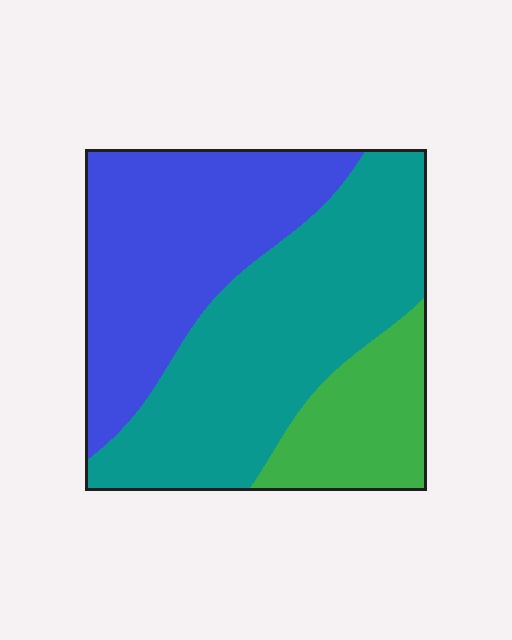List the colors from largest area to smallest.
From largest to smallest: teal, blue, green.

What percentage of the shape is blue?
Blue covers about 35% of the shape.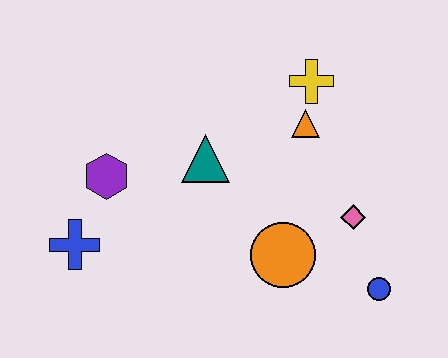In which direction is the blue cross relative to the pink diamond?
The blue cross is to the left of the pink diamond.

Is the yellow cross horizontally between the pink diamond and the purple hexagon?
Yes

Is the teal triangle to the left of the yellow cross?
Yes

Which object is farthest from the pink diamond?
The blue cross is farthest from the pink diamond.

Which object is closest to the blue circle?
The pink diamond is closest to the blue circle.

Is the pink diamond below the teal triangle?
Yes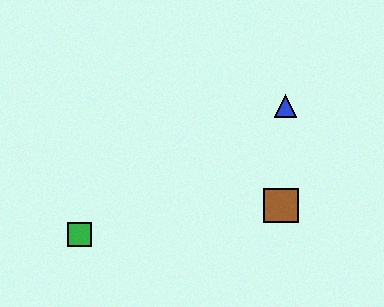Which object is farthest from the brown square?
The green square is farthest from the brown square.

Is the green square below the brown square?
Yes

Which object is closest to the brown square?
The blue triangle is closest to the brown square.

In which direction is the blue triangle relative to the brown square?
The blue triangle is above the brown square.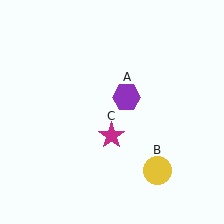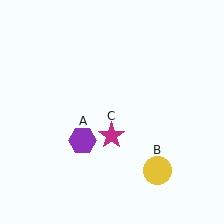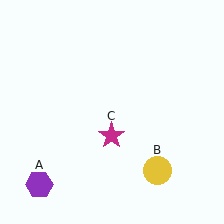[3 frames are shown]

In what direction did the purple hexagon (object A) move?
The purple hexagon (object A) moved down and to the left.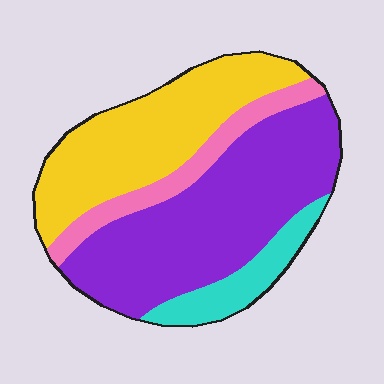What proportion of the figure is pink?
Pink takes up less than a quarter of the figure.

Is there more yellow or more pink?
Yellow.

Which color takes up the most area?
Purple, at roughly 45%.